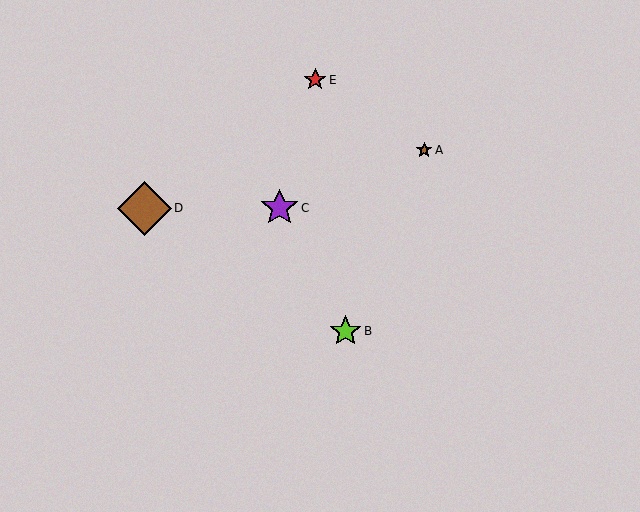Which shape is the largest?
The brown diamond (labeled D) is the largest.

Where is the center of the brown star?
The center of the brown star is at (424, 150).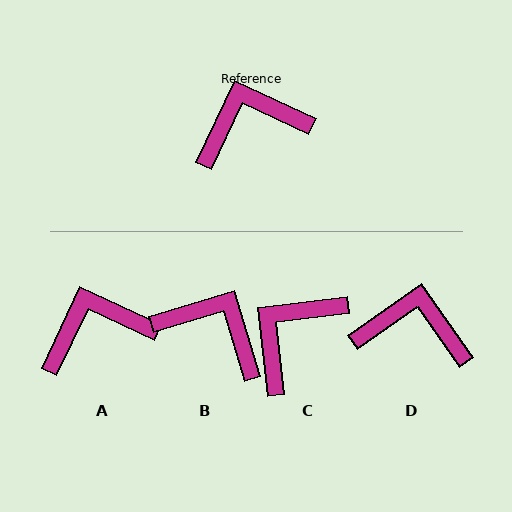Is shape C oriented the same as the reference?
No, it is off by about 32 degrees.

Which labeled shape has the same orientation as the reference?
A.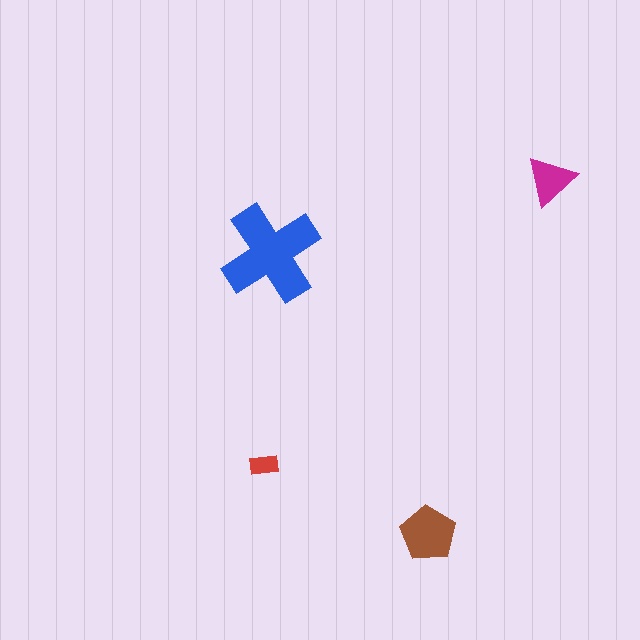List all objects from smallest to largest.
The red rectangle, the magenta triangle, the brown pentagon, the blue cross.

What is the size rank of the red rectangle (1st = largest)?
4th.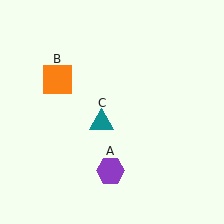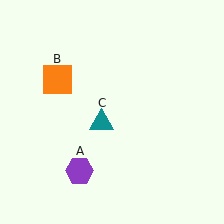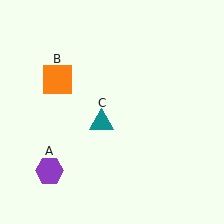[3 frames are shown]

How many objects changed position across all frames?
1 object changed position: purple hexagon (object A).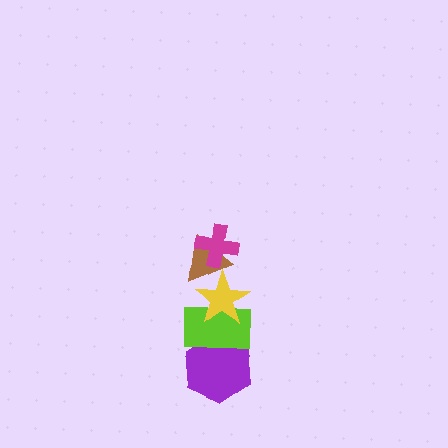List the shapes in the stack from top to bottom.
From top to bottom: the magenta cross, the brown triangle, the yellow star, the lime rectangle, the purple hexagon.